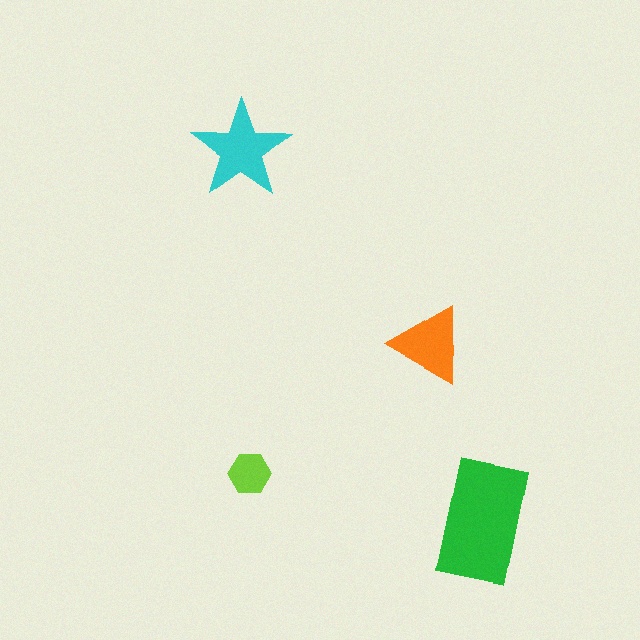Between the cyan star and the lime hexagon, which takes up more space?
The cyan star.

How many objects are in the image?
There are 4 objects in the image.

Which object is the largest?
The green rectangle.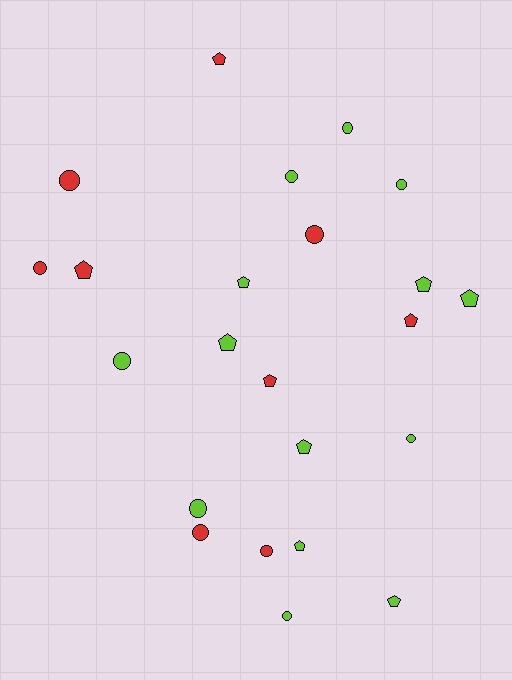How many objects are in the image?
There are 23 objects.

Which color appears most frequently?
Lime, with 14 objects.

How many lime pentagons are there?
There are 7 lime pentagons.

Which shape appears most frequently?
Circle, with 12 objects.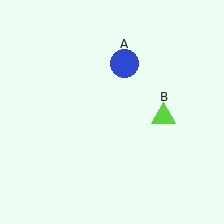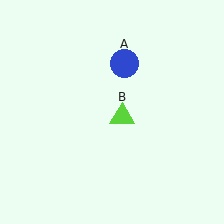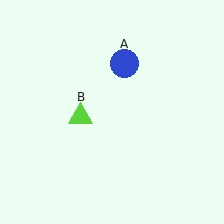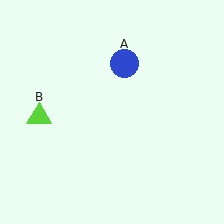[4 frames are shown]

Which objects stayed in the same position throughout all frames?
Blue circle (object A) remained stationary.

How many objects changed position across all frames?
1 object changed position: lime triangle (object B).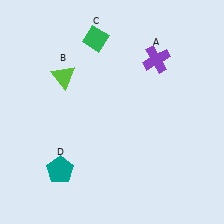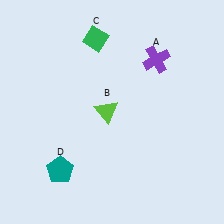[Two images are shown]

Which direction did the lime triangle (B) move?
The lime triangle (B) moved right.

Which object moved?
The lime triangle (B) moved right.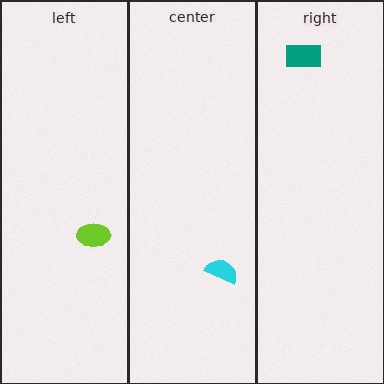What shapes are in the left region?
The lime ellipse.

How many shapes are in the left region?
1.